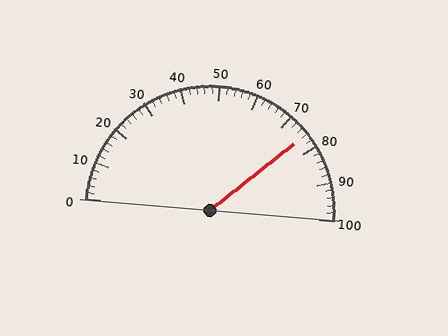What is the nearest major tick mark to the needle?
The nearest major tick mark is 80.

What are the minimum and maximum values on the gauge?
The gauge ranges from 0 to 100.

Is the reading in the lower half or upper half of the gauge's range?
The reading is in the upper half of the range (0 to 100).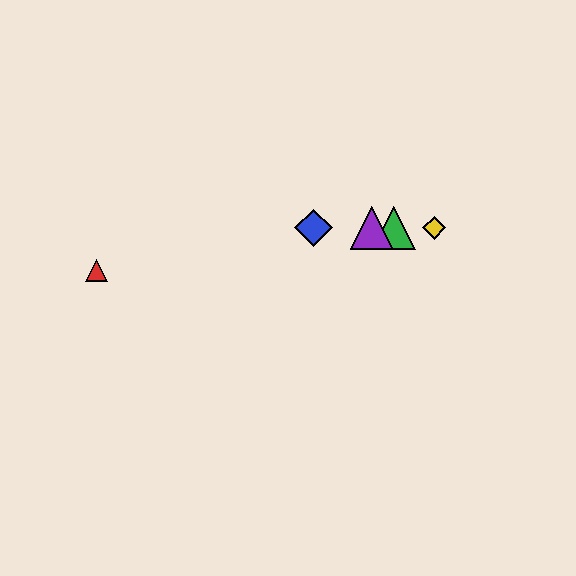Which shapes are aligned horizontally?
The blue diamond, the green triangle, the yellow diamond, the purple triangle are aligned horizontally.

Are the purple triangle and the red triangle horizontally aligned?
No, the purple triangle is at y≈228 and the red triangle is at y≈270.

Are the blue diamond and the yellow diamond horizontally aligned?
Yes, both are at y≈228.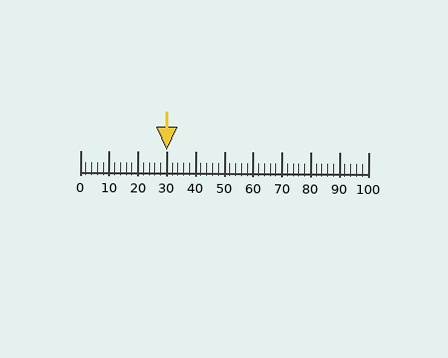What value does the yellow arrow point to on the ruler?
The yellow arrow points to approximately 30.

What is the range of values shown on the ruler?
The ruler shows values from 0 to 100.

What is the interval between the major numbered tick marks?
The major tick marks are spaced 10 units apart.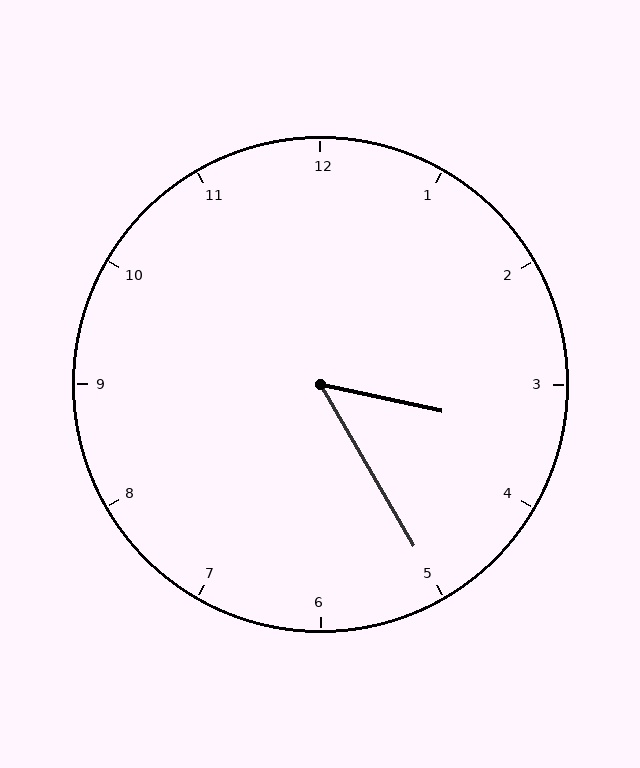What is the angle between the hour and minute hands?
Approximately 48 degrees.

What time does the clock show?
3:25.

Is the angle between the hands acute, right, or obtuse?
It is acute.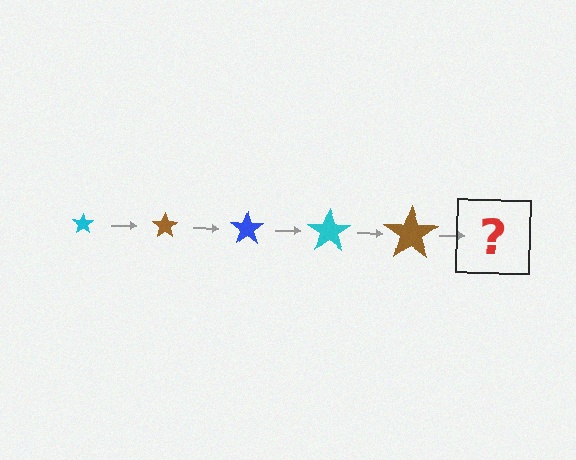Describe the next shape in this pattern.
It should be a blue star, larger than the previous one.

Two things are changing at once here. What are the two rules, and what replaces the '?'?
The two rules are that the star grows larger each step and the color cycles through cyan, brown, and blue. The '?' should be a blue star, larger than the previous one.